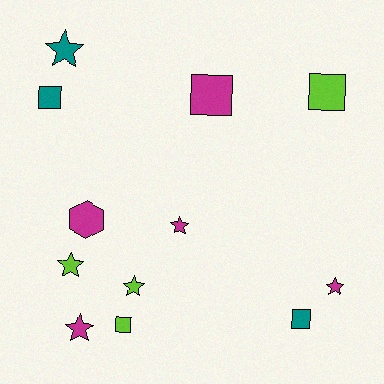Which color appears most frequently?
Magenta, with 5 objects.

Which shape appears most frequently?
Star, with 6 objects.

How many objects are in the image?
There are 12 objects.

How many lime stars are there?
There are 2 lime stars.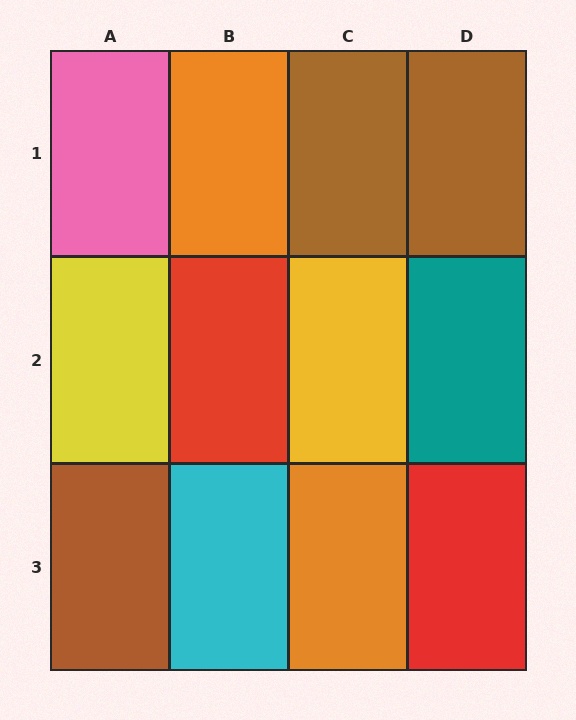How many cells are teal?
1 cell is teal.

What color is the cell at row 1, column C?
Brown.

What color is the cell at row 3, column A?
Brown.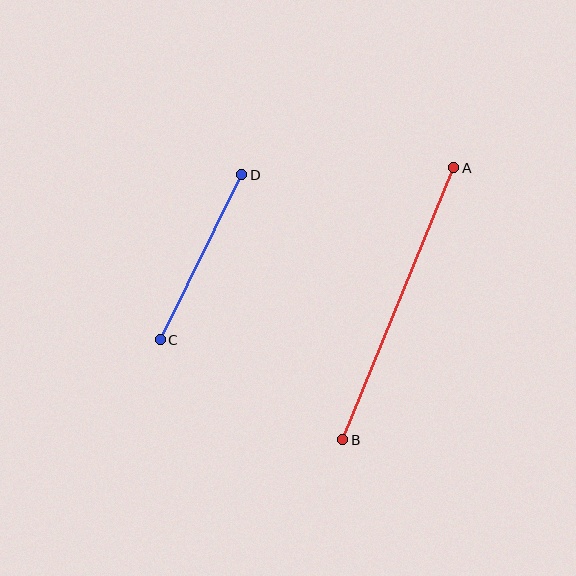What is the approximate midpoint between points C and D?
The midpoint is at approximately (201, 257) pixels.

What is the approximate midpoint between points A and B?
The midpoint is at approximately (398, 304) pixels.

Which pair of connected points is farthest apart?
Points A and B are farthest apart.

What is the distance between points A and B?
The distance is approximately 294 pixels.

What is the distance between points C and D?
The distance is approximately 184 pixels.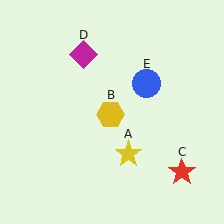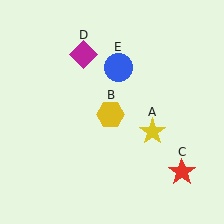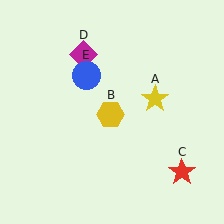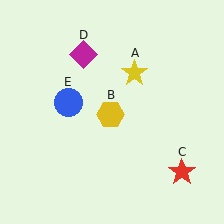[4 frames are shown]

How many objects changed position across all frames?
2 objects changed position: yellow star (object A), blue circle (object E).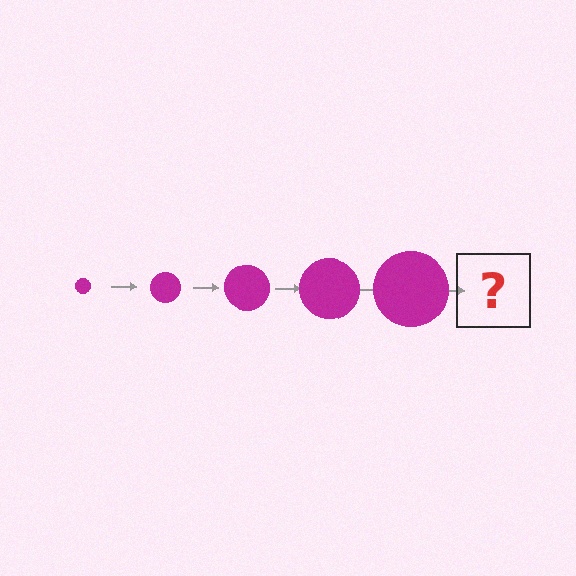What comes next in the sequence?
The next element should be a magenta circle, larger than the previous one.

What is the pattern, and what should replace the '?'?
The pattern is that the circle gets progressively larger each step. The '?' should be a magenta circle, larger than the previous one.